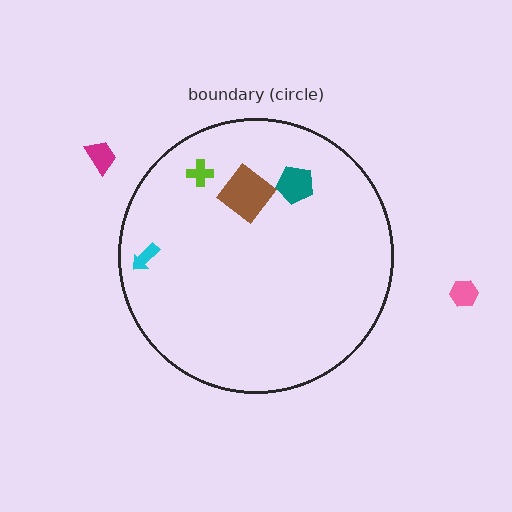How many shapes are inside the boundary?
4 inside, 2 outside.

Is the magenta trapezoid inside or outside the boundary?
Outside.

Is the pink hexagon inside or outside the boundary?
Outside.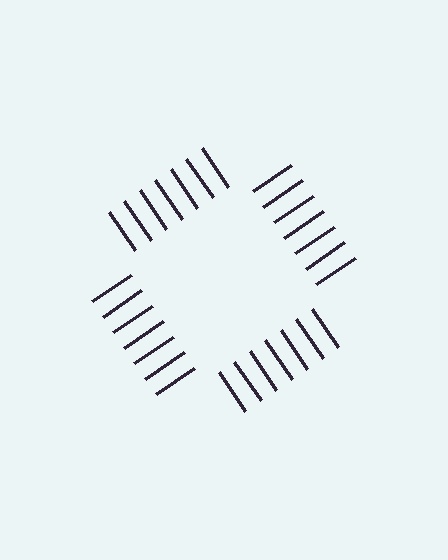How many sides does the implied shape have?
4 sides — the line-ends trace a square.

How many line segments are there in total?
28 — 7 along each of the 4 edges.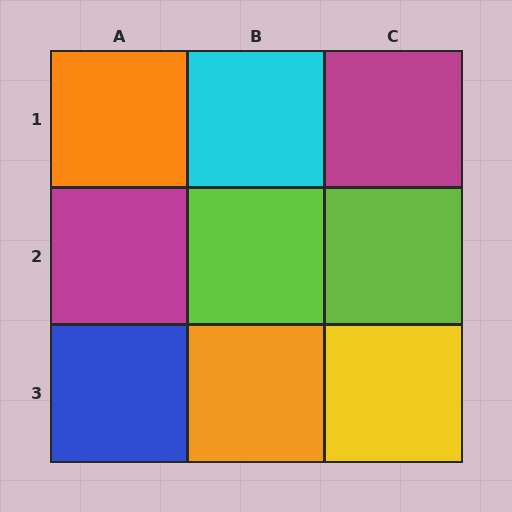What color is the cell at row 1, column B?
Cyan.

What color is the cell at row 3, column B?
Orange.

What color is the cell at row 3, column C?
Yellow.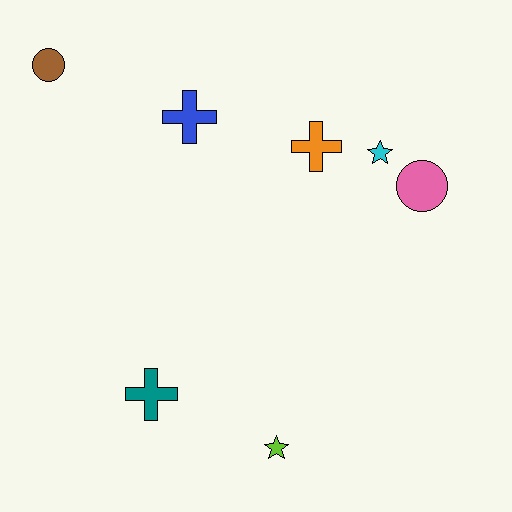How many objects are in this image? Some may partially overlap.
There are 7 objects.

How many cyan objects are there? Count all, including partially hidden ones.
There is 1 cyan object.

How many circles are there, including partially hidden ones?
There are 2 circles.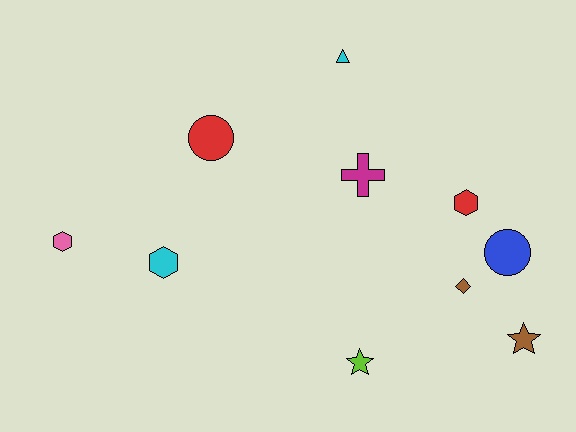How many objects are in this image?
There are 10 objects.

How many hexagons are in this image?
There are 3 hexagons.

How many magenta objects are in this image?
There is 1 magenta object.